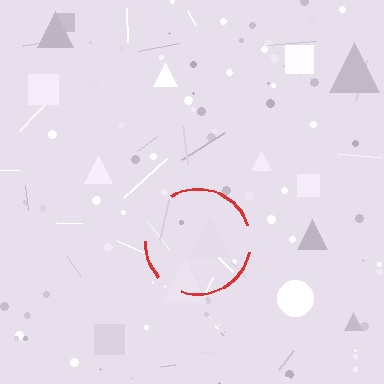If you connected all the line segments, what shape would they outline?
They would outline a circle.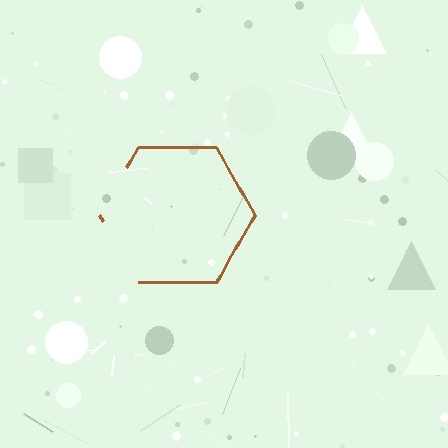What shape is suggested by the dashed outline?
The dashed outline suggests a hexagon.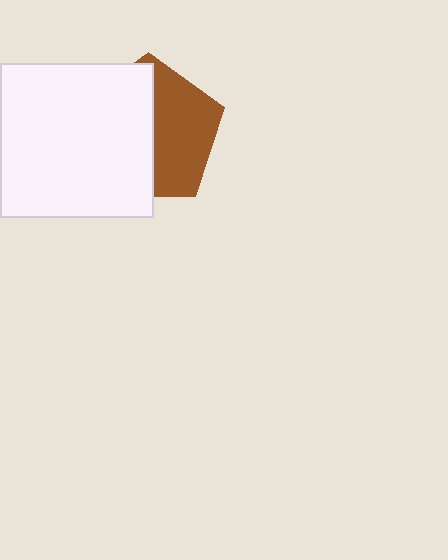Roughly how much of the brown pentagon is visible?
About half of it is visible (roughly 46%).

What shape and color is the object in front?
The object in front is a white square.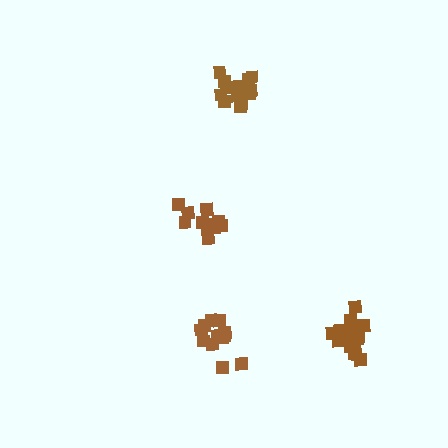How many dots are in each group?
Group 1: 12 dots, Group 2: 17 dots, Group 3: 13 dots, Group 4: 16 dots (58 total).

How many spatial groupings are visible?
There are 4 spatial groupings.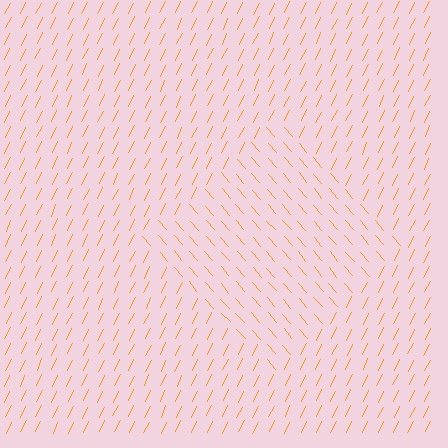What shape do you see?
I see a diamond.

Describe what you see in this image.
The image is filled with small orange line segments. A diamond region in the image has lines oriented differently from the surrounding lines, creating a visible texture boundary.